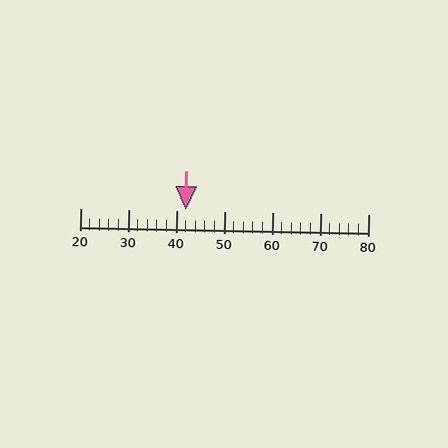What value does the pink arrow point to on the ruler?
The pink arrow points to approximately 42.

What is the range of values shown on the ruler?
The ruler shows values from 20 to 80.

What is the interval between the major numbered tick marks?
The major tick marks are spaced 10 units apart.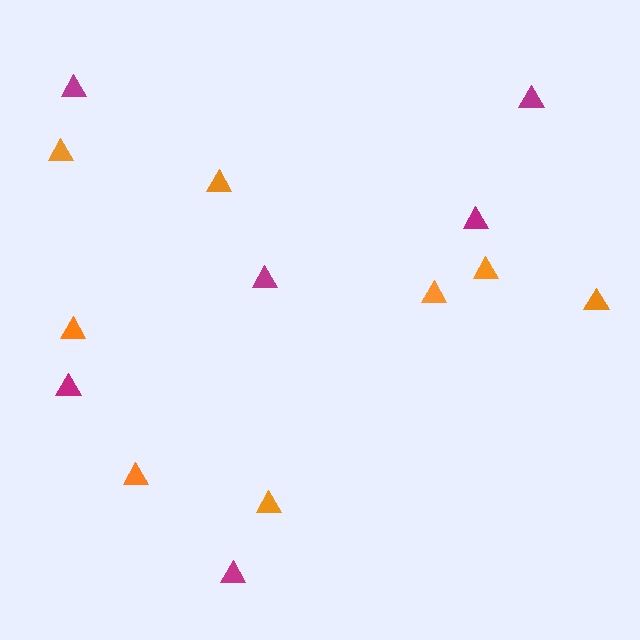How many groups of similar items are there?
There are 2 groups: one group of orange triangles (8) and one group of magenta triangles (6).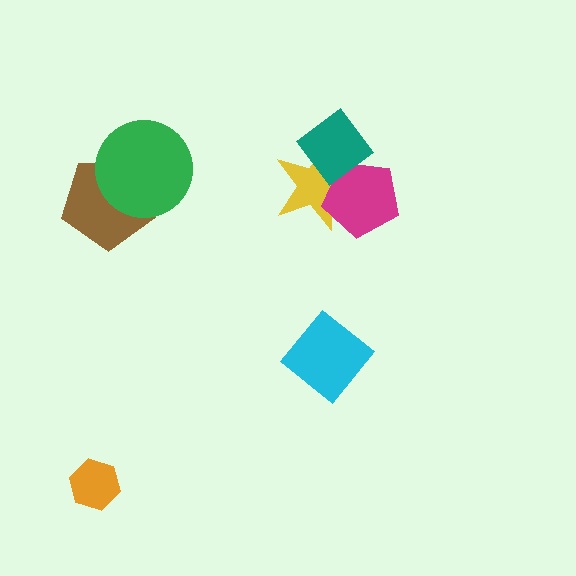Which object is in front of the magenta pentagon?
The teal diamond is in front of the magenta pentagon.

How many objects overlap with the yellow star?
2 objects overlap with the yellow star.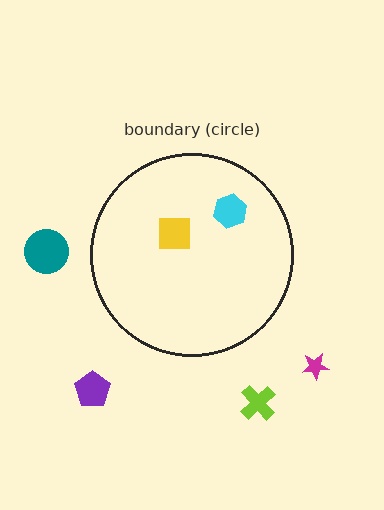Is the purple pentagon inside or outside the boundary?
Outside.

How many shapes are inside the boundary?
2 inside, 4 outside.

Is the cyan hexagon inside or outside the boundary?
Inside.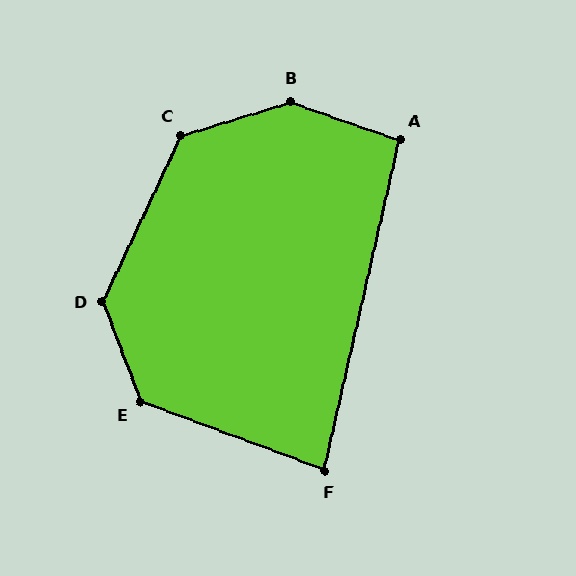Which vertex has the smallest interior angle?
F, at approximately 82 degrees.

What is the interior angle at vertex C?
Approximately 132 degrees (obtuse).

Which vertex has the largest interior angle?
B, at approximately 144 degrees.